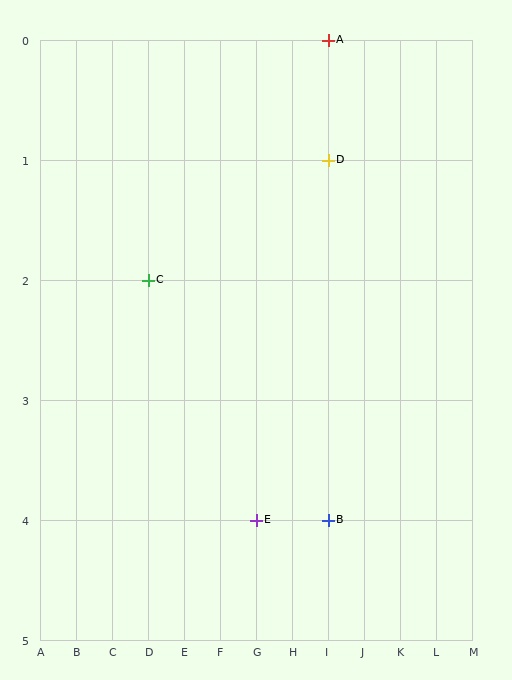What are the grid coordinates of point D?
Point D is at grid coordinates (I, 1).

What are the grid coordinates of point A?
Point A is at grid coordinates (I, 0).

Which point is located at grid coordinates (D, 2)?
Point C is at (D, 2).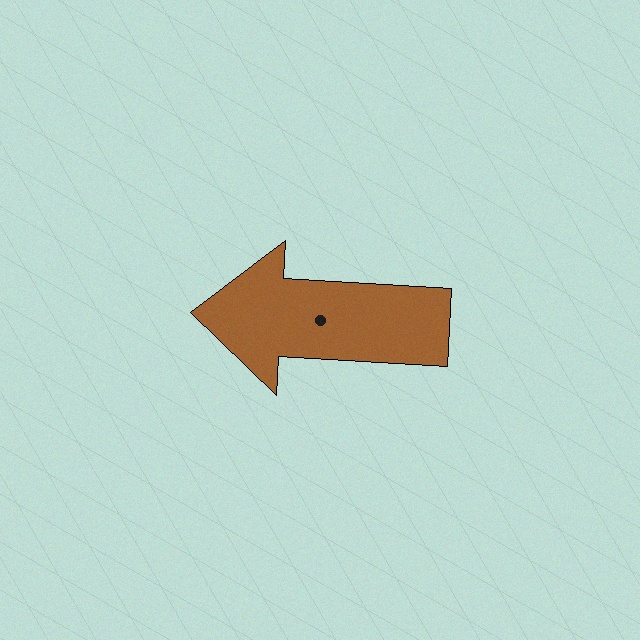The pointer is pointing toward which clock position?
Roughly 9 o'clock.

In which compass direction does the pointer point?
West.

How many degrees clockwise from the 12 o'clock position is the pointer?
Approximately 273 degrees.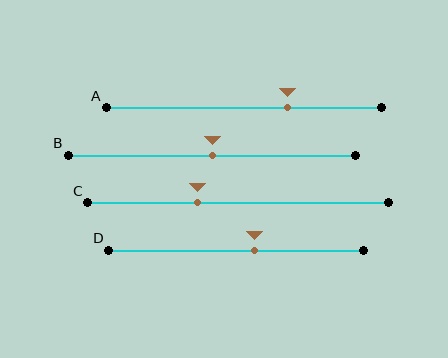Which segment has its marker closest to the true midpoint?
Segment B has its marker closest to the true midpoint.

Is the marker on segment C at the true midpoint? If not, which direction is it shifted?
No, the marker on segment C is shifted to the left by about 13% of the segment length.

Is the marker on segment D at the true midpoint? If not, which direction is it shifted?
No, the marker on segment D is shifted to the right by about 7% of the segment length.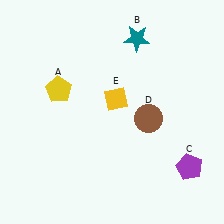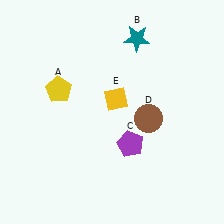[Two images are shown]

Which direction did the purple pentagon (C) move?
The purple pentagon (C) moved left.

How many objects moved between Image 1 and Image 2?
1 object moved between the two images.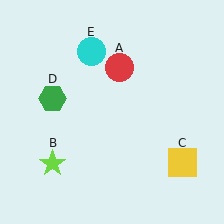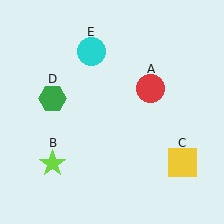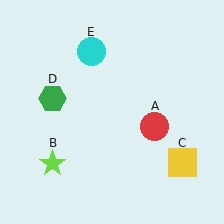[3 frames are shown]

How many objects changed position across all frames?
1 object changed position: red circle (object A).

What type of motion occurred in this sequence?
The red circle (object A) rotated clockwise around the center of the scene.